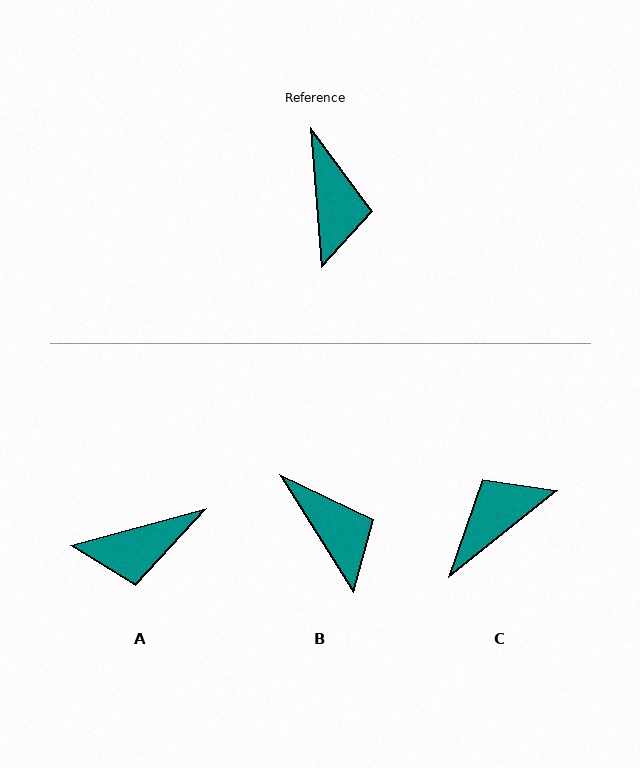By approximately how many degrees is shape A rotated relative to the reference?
Approximately 79 degrees clockwise.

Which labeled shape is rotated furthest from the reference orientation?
C, about 125 degrees away.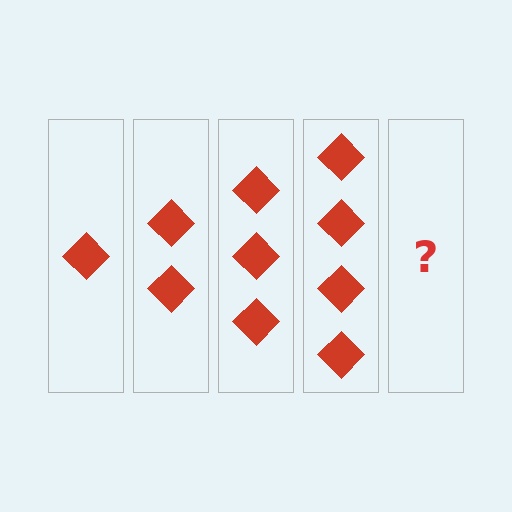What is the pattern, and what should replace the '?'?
The pattern is that each step adds one more diamond. The '?' should be 5 diamonds.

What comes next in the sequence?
The next element should be 5 diamonds.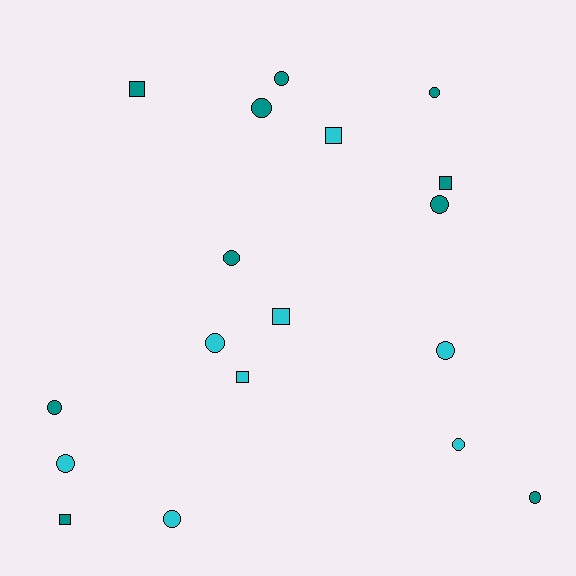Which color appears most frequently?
Teal, with 10 objects.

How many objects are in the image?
There are 18 objects.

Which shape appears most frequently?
Circle, with 12 objects.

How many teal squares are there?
There are 3 teal squares.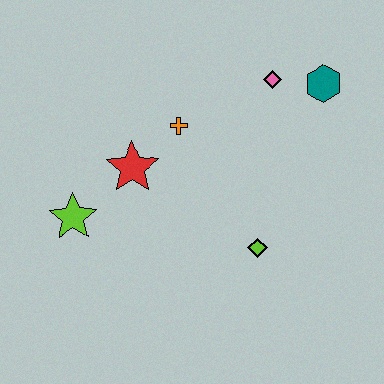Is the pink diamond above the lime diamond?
Yes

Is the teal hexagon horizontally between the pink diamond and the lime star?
No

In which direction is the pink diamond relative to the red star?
The pink diamond is to the right of the red star.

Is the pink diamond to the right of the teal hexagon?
No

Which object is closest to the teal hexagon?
The pink diamond is closest to the teal hexagon.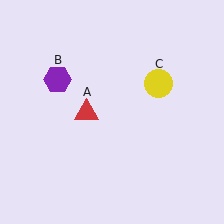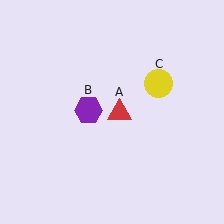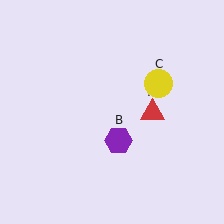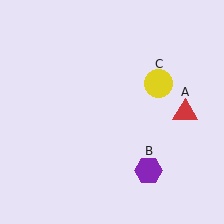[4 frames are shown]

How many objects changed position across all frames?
2 objects changed position: red triangle (object A), purple hexagon (object B).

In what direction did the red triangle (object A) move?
The red triangle (object A) moved right.